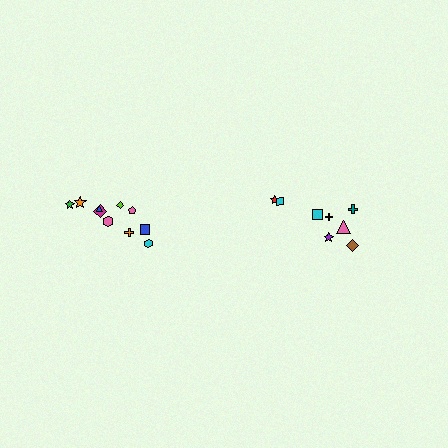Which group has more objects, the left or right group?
The left group.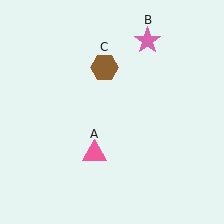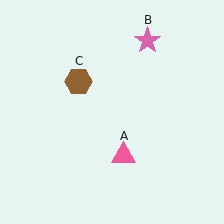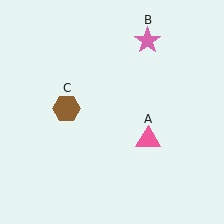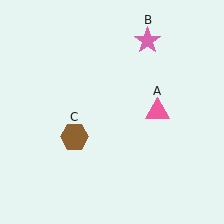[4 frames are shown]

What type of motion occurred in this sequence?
The pink triangle (object A), brown hexagon (object C) rotated counterclockwise around the center of the scene.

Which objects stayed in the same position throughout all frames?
Pink star (object B) remained stationary.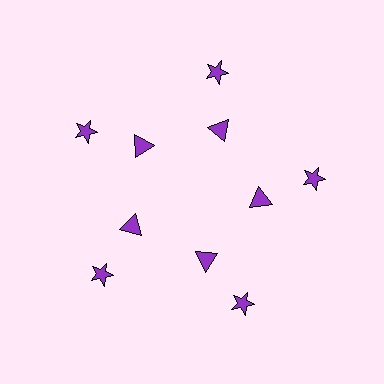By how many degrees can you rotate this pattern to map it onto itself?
The pattern maps onto itself every 72 degrees of rotation.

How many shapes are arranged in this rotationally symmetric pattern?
There are 10 shapes, arranged in 5 groups of 2.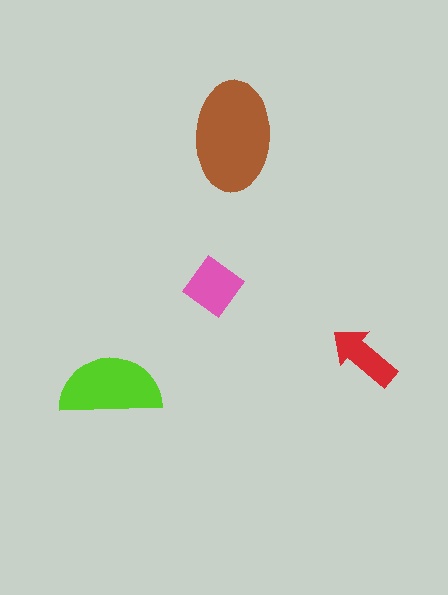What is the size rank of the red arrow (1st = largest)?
4th.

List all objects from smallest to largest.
The red arrow, the pink diamond, the lime semicircle, the brown ellipse.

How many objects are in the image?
There are 4 objects in the image.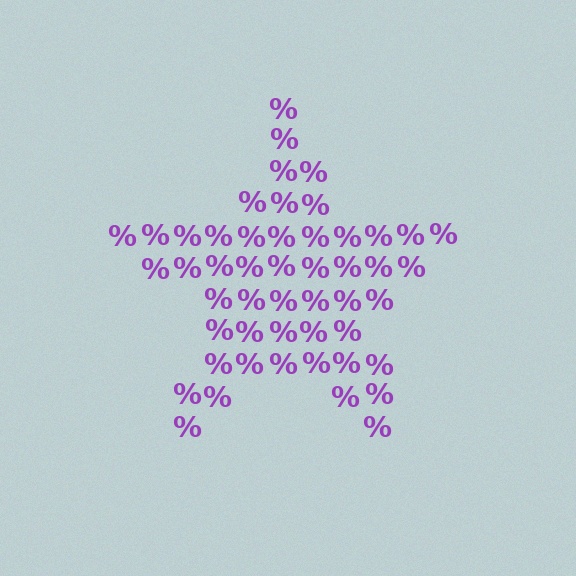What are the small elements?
The small elements are percent signs.